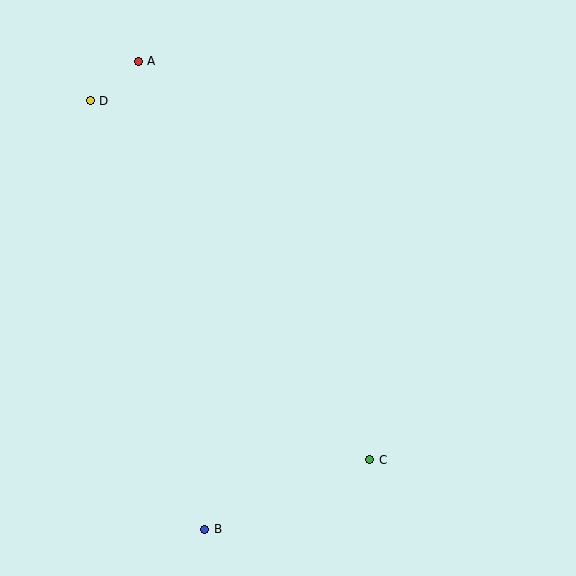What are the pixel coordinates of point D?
Point D is at (90, 101).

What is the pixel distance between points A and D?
The distance between A and D is 62 pixels.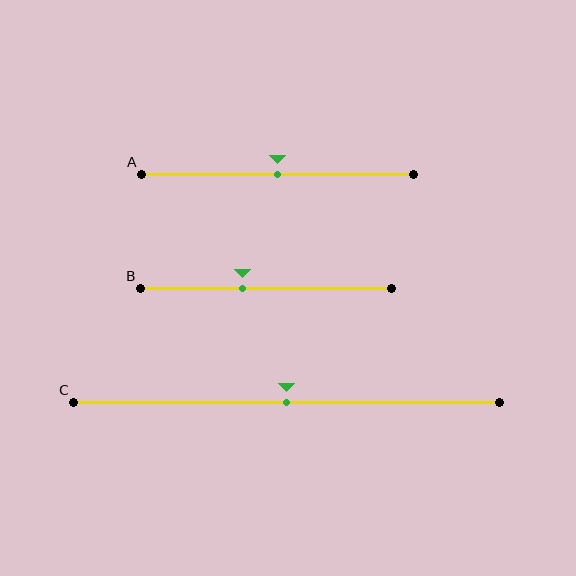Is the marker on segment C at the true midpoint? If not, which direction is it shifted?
Yes, the marker on segment C is at the true midpoint.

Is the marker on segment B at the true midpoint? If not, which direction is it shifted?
No, the marker on segment B is shifted to the left by about 9% of the segment length.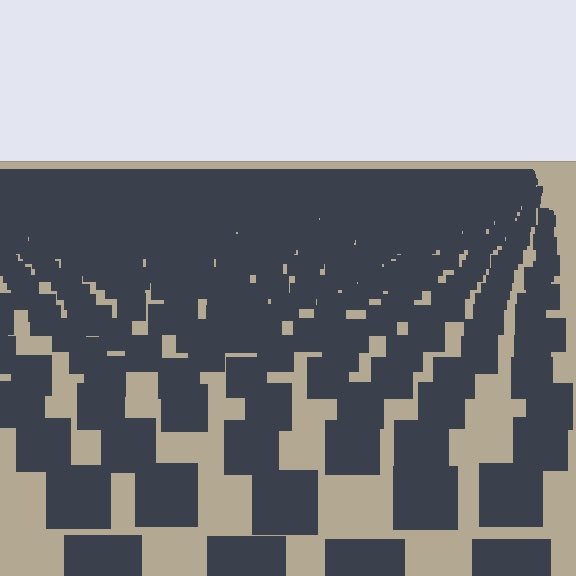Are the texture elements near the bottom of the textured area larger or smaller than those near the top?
Larger. Near the bottom, elements are closer to the viewer and appear at a bigger on-screen size.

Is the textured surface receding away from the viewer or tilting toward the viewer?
The surface is receding away from the viewer. Texture elements get smaller and denser toward the top.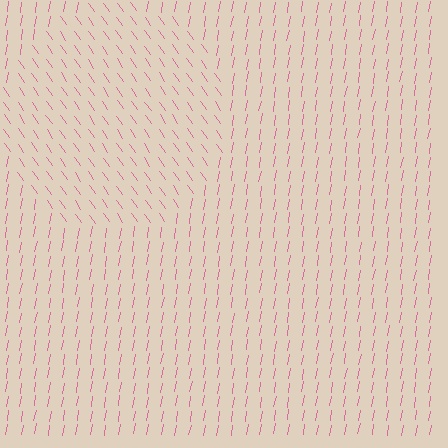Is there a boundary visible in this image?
Yes, there is a texture boundary formed by a change in line orientation.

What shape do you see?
I see a circle.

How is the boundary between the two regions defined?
The boundary is defined purely by a change in line orientation (approximately 45 degrees difference). All lines are the same color and thickness.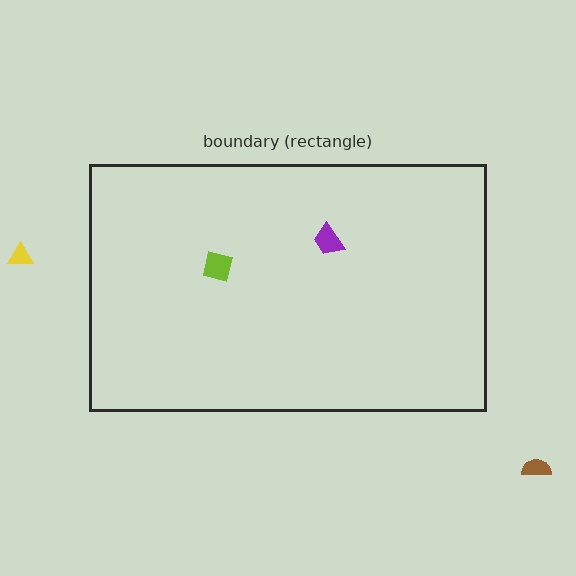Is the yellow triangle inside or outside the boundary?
Outside.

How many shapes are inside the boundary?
2 inside, 2 outside.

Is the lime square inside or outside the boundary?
Inside.